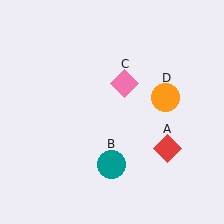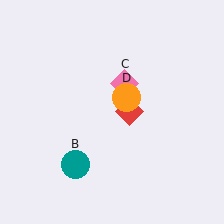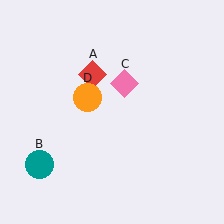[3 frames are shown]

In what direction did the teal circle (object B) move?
The teal circle (object B) moved left.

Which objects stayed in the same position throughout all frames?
Pink diamond (object C) remained stationary.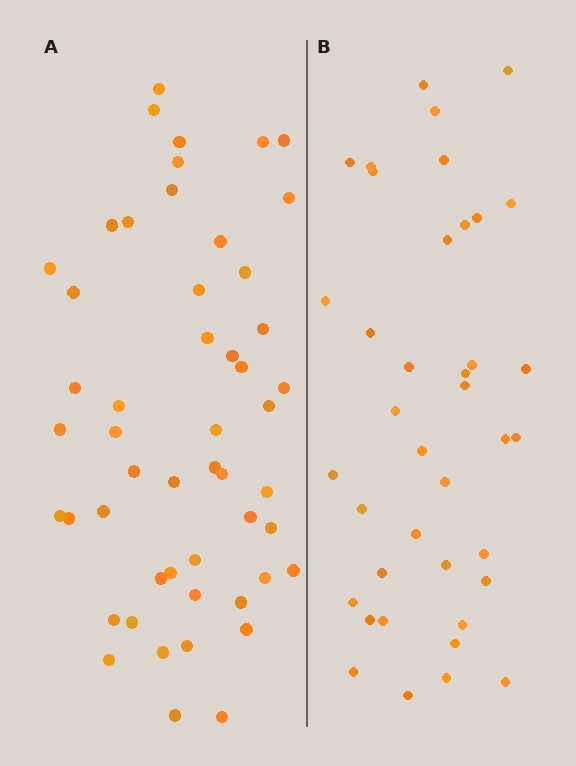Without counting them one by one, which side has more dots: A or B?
Region A (the left region) has more dots.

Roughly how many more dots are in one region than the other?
Region A has roughly 12 or so more dots than region B.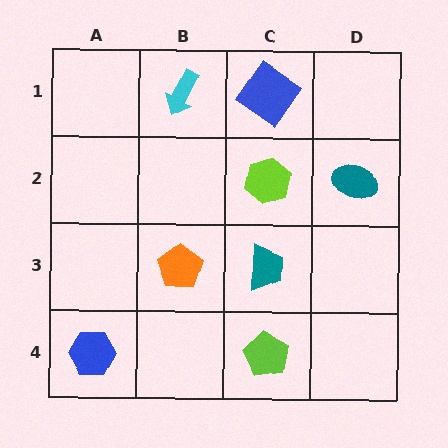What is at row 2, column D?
A teal ellipse.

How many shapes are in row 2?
2 shapes.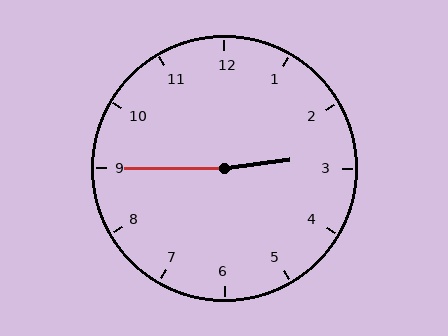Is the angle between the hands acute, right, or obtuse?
It is obtuse.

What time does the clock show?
2:45.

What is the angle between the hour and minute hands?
Approximately 172 degrees.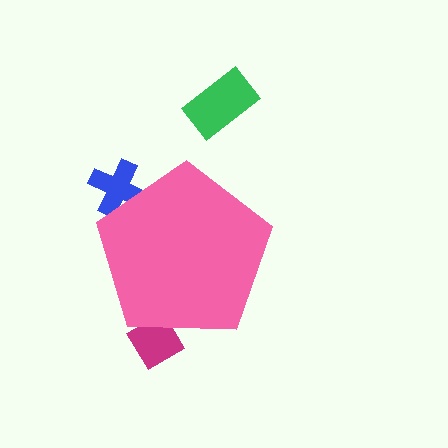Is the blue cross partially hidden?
Yes, the blue cross is partially hidden behind the pink pentagon.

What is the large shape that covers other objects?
A pink pentagon.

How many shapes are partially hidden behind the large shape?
2 shapes are partially hidden.